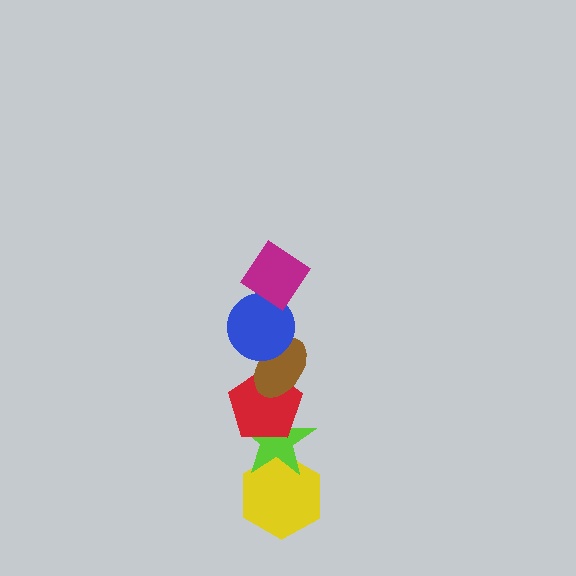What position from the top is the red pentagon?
The red pentagon is 4th from the top.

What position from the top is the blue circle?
The blue circle is 2nd from the top.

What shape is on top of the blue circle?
The magenta diamond is on top of the blue circle.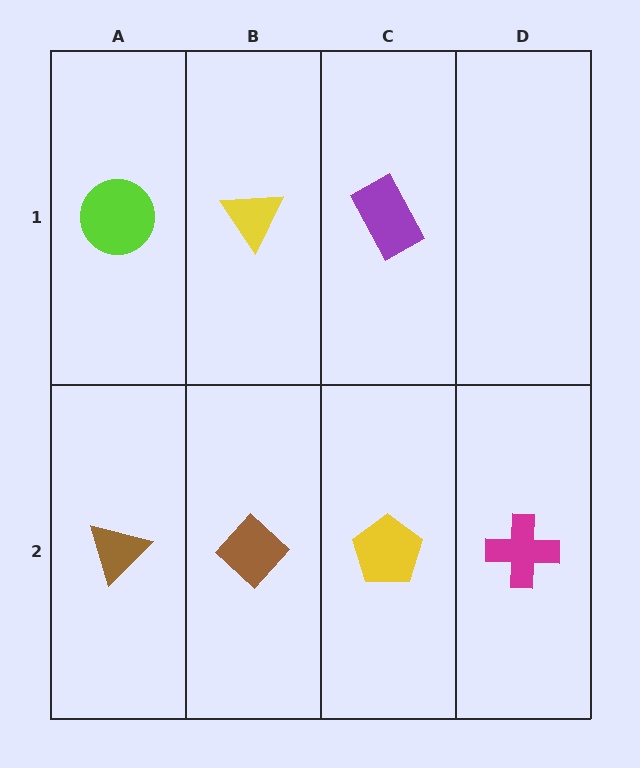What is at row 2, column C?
A yellow pentagon.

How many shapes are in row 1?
3 shapes.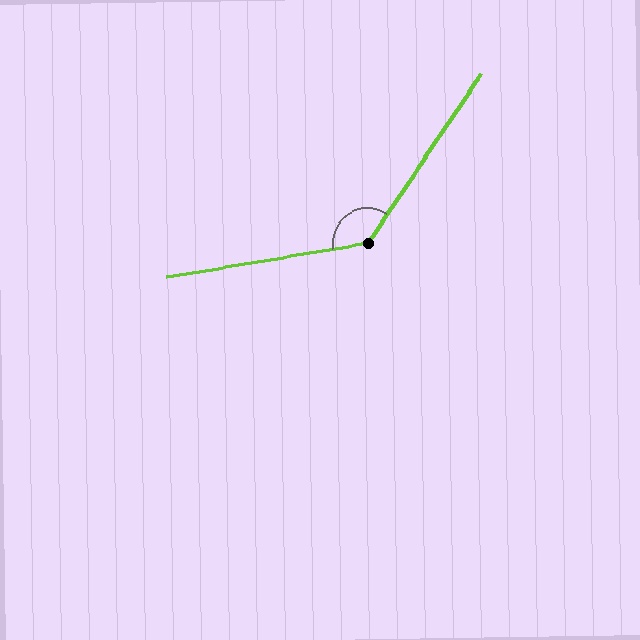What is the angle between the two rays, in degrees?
Approximately 134 degrees.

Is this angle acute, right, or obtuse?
It is obtuse.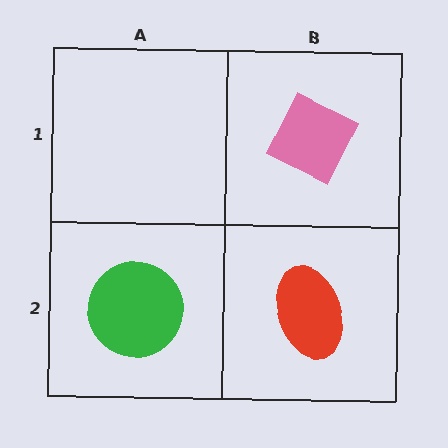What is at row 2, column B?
A red ellipse.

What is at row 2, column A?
A green circle.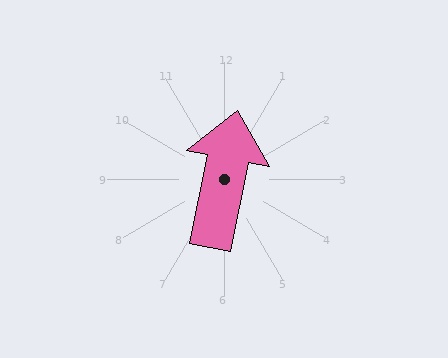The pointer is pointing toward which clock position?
Roughly 12 o'clock.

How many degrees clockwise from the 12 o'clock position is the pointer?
Approximately 11 degrees.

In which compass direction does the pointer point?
North.